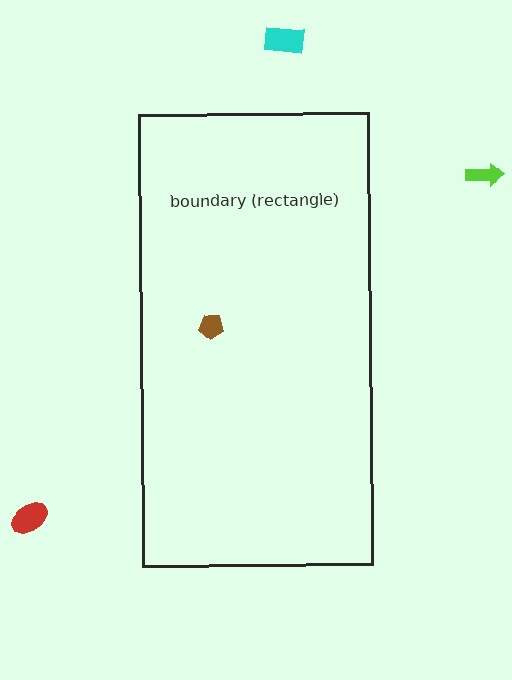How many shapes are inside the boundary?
1 inside, 3 outside.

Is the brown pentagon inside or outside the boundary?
Inside.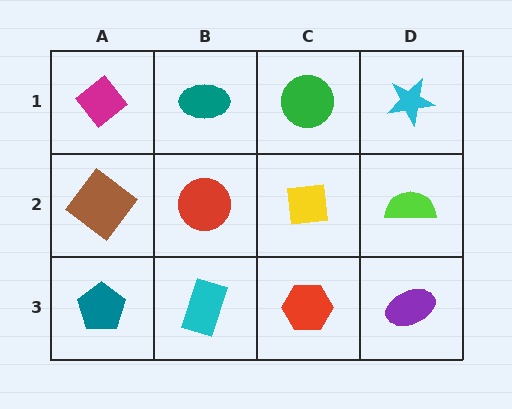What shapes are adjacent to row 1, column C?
A yellow square (row 2, column C), a teal ellipse (row 1, column B), a cyan star (row 1, column D).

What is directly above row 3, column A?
A brown diamond.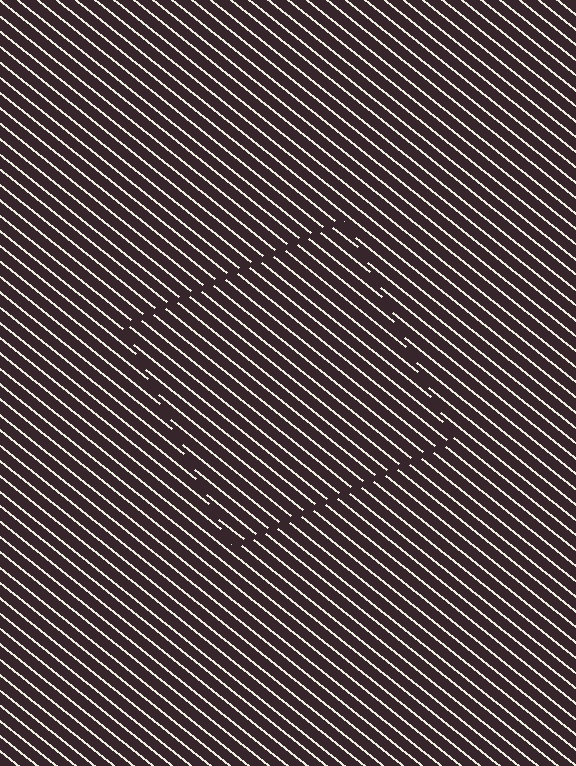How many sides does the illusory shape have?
4 sides — the line-ends trace a square.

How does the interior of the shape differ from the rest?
The interior of the shape contains the same grating, shifted by half a period — the contour is defined by the phase discontinuity where line-ends from the inner and outer gratings abut.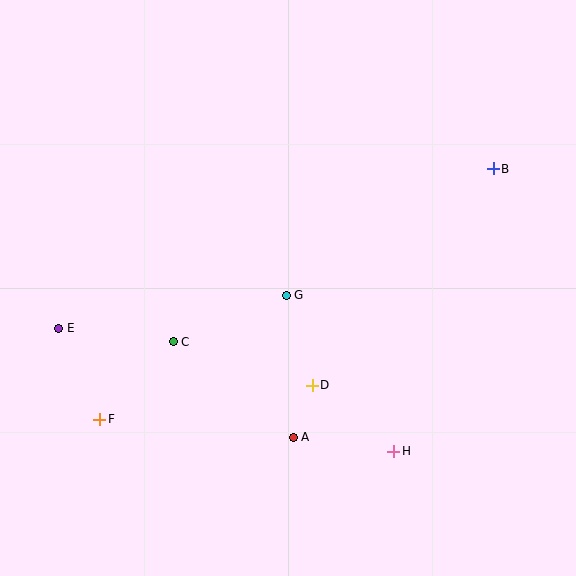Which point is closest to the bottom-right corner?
Point H is closest to the bottom-right corner.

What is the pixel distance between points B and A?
The distance between B and A is 335 pixels.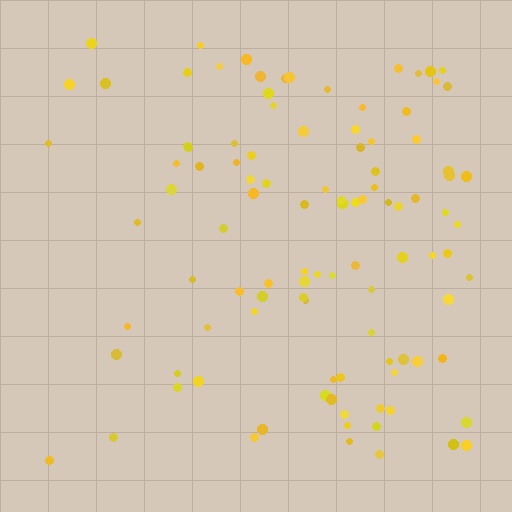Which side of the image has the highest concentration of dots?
The right.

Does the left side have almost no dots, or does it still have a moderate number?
Still a moderate number, just noticeably fewer than the right.